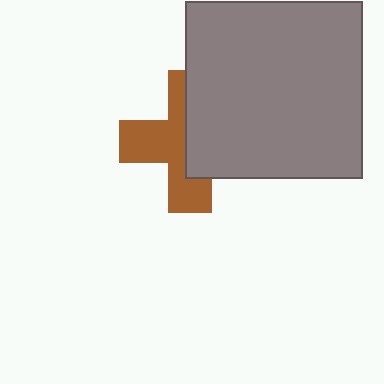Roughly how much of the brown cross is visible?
About half of it is visible (roughly 52%).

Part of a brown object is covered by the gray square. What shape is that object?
It is a cross.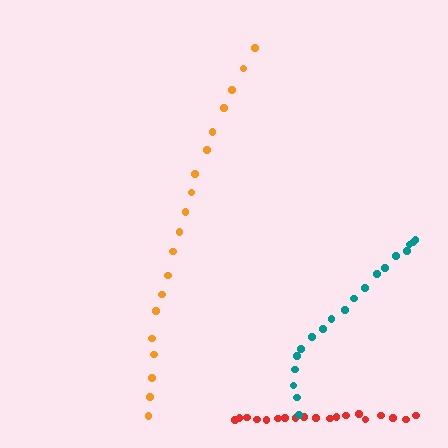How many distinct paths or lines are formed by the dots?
There are 3 distinct paths.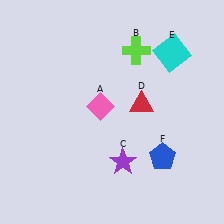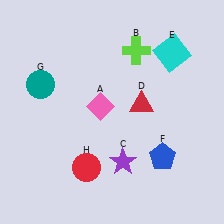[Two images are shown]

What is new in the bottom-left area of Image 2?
A red circle (H) was added in the bottom-left area of Image 2.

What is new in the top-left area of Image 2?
A teal circle (G) was added in the top-left area of Image 2.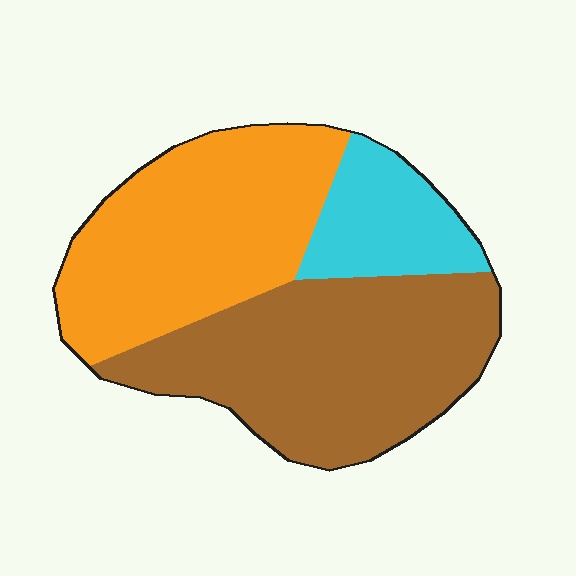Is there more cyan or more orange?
Orange.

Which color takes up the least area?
Cyan, at roughly 15%.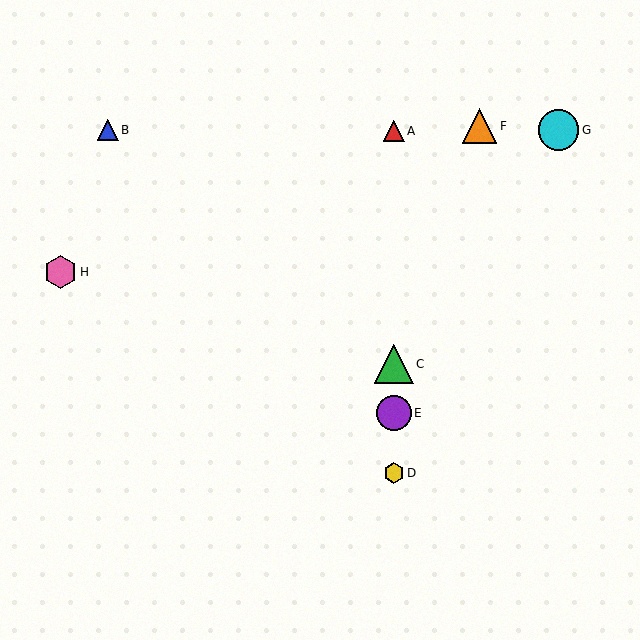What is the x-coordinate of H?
Object H is at x≈60.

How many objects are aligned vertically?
4 objects (A, C, D, E) are aligned vertically.